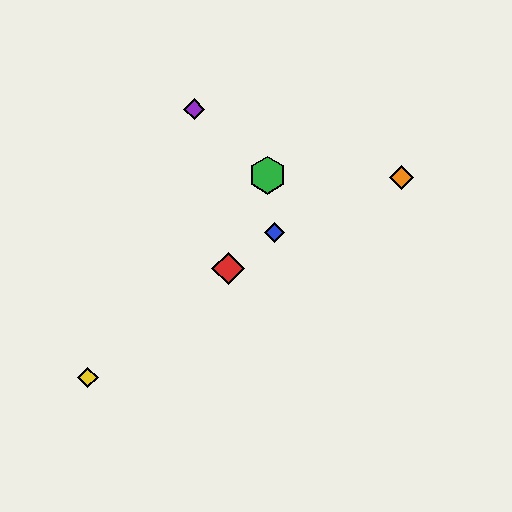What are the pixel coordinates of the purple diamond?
The purple diamond is at (194, 109).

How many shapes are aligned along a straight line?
3 shapes (the red diamond, the blue diamond, the yellow diamond) are aligned along a straight line.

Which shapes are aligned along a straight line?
The red diamond, the blue diamond, the yellow diamond are aligned along a straight line.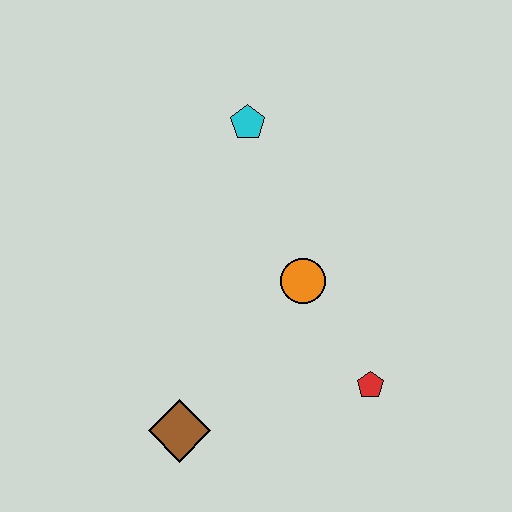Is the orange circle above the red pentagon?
Yes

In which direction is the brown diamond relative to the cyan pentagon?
The brown diamond is below the cyan pentagon.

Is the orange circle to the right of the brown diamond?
Yes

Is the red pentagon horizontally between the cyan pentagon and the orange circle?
No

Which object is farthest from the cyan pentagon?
The brown diamond is farthest from the cyan pentagon.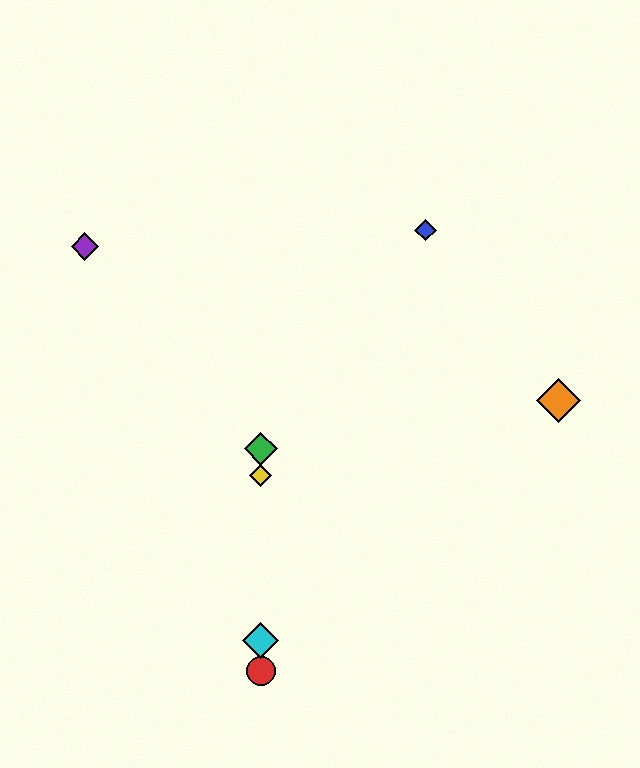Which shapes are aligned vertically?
The red circle, the green diamond, the yellow diamond, the cyan diamond are aligned vertically.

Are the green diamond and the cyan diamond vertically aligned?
Yes, both are at x≈261.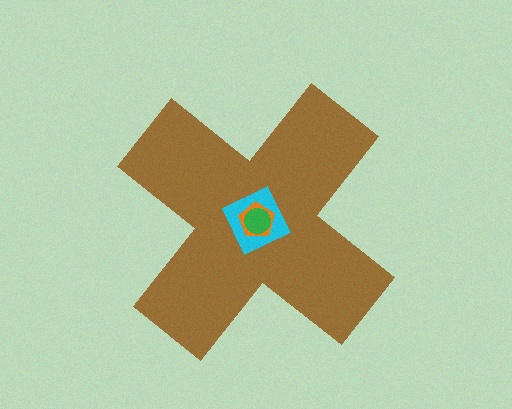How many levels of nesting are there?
4.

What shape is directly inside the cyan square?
The orange pentagon.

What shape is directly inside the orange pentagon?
The green circle.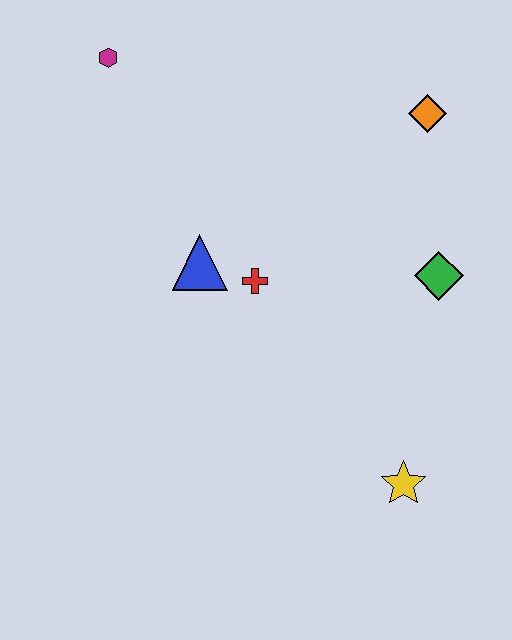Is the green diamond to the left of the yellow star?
No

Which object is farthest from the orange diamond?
The yellow star is farthest from the orange diamond.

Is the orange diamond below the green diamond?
No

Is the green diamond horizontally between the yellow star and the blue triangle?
No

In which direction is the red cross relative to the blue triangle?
The red cross is to the right of the blue triangle.